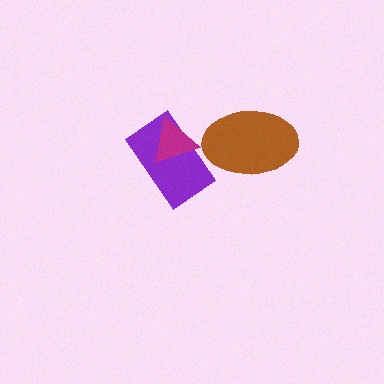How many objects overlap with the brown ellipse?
1 object overlaps with the brown ellipse.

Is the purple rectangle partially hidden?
Yes, it is partially covered by another shape.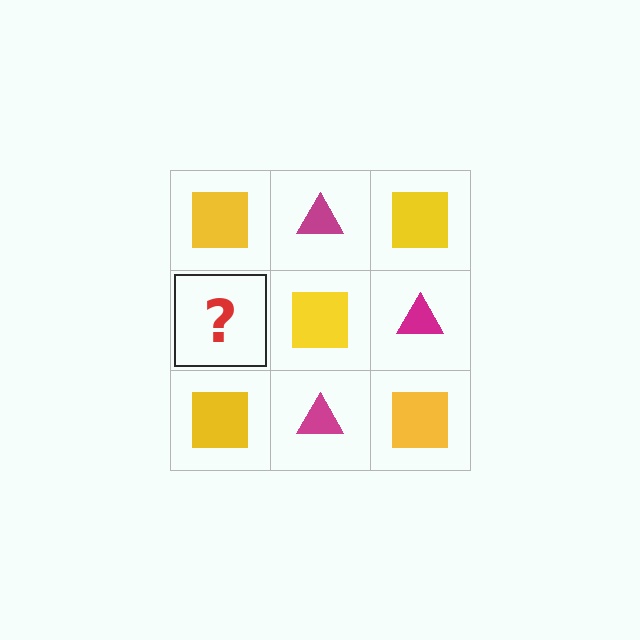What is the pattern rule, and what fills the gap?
The rule is that it alternates yellow square and magenta triangle in a checkerboard pattern. The gap should be filled with a magenta triangle.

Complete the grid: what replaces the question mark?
The question mark should be replaced with a magenta triangle.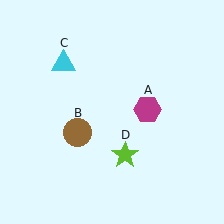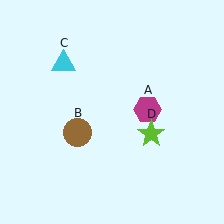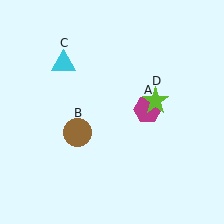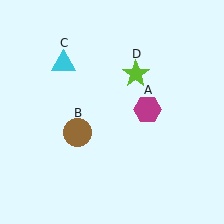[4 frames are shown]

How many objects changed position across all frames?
1 object changed position: lime star (object D).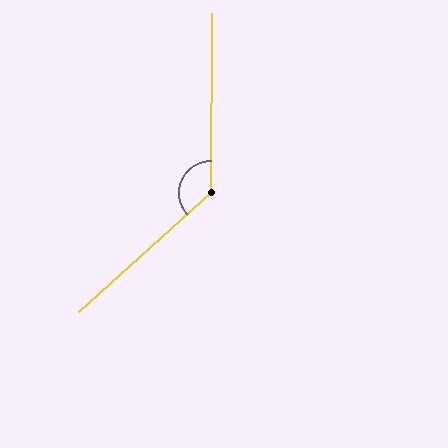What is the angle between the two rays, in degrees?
Approximately 132 degrees.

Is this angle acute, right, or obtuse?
It is obtuse.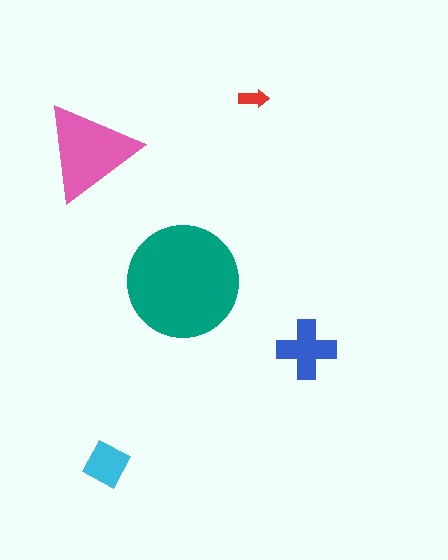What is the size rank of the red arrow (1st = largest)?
5th.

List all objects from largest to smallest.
The teal circle, the pink triangle, the blue cross, the cyan diamond, the red arrow.